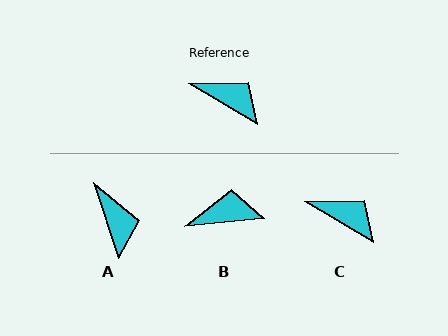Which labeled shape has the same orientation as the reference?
C.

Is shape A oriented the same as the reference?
No, it is off by about 40 degrees.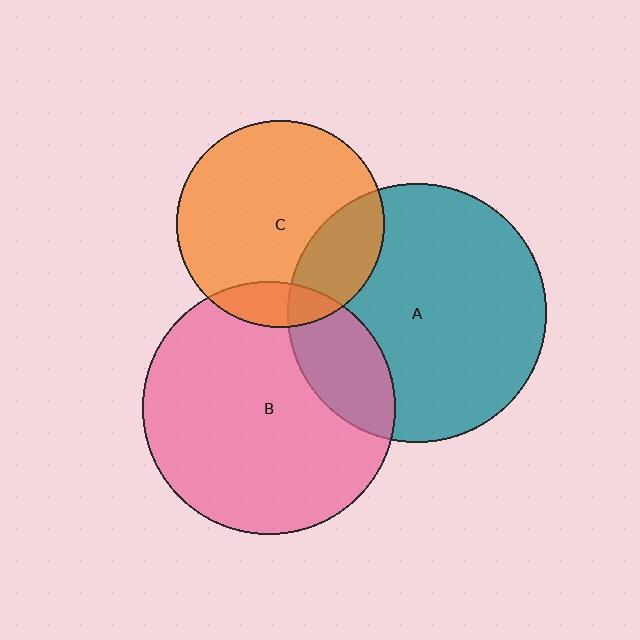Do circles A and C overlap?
Yes.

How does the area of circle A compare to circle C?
Approximately 1.6 times.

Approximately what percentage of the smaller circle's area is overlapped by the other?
Approximately 25%.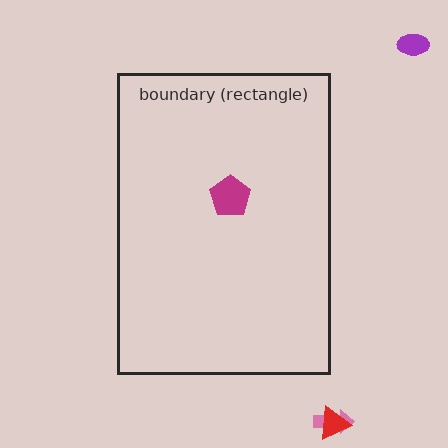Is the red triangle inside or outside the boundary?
Outside.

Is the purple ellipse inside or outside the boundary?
Outside.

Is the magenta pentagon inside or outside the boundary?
Inside.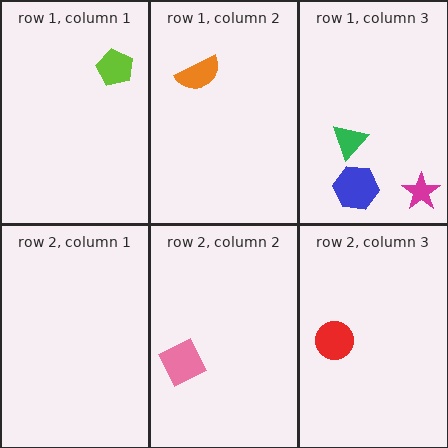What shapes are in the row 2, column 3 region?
The red circle.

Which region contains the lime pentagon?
The row 1, column 1 region.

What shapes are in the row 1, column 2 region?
The orange semicircle.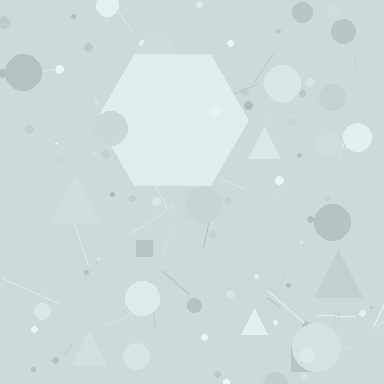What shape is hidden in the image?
A hexagon is hidden in the image.